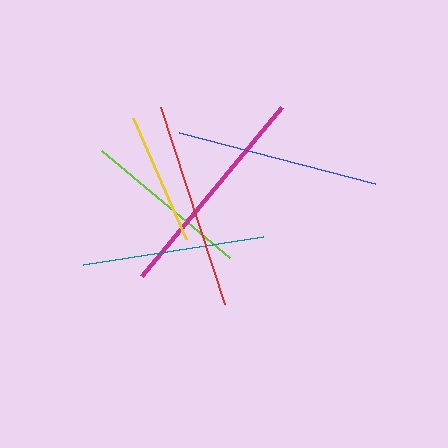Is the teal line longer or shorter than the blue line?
The blue line is longer than the teal line.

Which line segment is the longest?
The magenta line is the longest at approximately 220 pixels.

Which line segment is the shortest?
The yellow line is the shortest at approximately 131 pixels.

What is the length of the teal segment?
The teal segment is approximately 182 pixels long.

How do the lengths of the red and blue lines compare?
The red and blue lines are approximately the same length.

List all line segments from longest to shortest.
From longest to shortest: magenta, red, blue, teal, lime, yellow.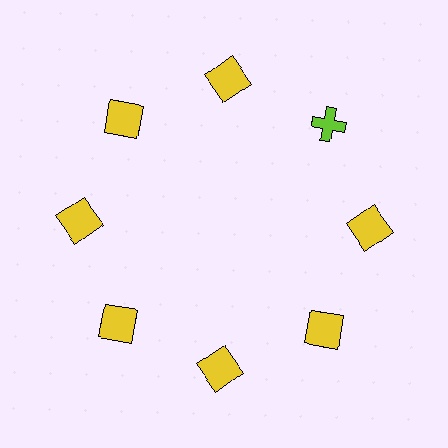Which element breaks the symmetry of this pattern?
The lime cross at roughly the 2 o'clock position breaks the symmetry. All other shapes are yellow squares.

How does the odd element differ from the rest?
It differs in both color (lime instead of yellow) and shape (cross instead of square).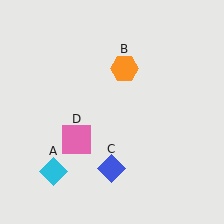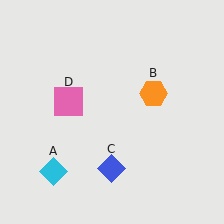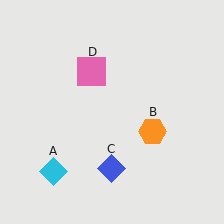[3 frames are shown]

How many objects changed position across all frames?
2 objects changed position: orange hexagon (object B), pink square (object D).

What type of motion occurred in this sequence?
The orange hexagon (object B), pink square (object D) rotated clockwise around the center of the scene.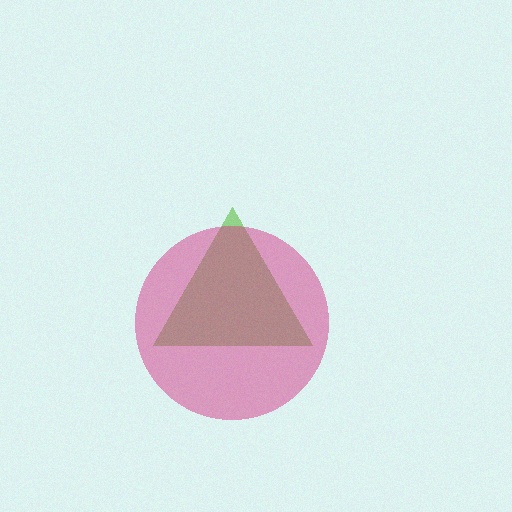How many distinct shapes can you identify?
There are 2 distinct shapes: a lime triangle, a magenta circle.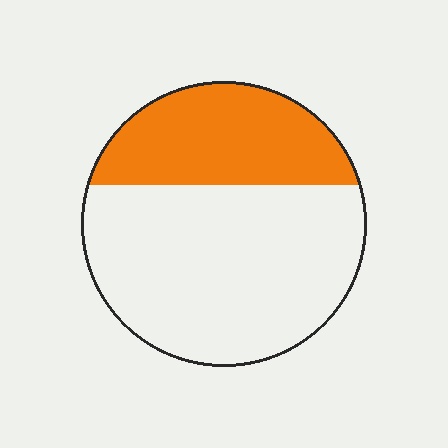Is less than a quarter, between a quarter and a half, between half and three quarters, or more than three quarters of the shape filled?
Between a quarter and a half.